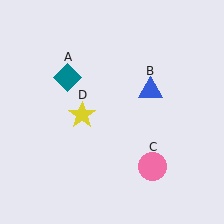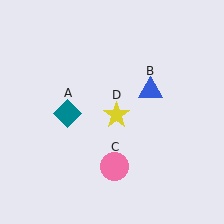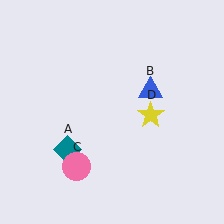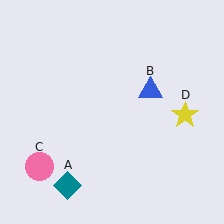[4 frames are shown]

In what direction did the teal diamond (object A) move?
The teal diamond (object A) moved down.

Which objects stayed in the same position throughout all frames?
Blue triangle (object B) remained stationary.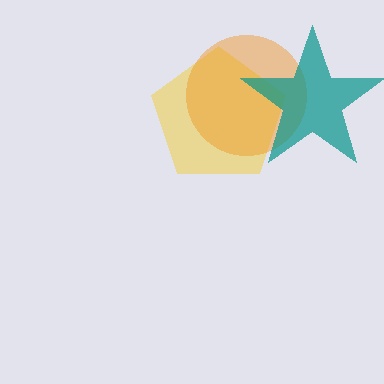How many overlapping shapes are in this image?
There are 3 overlapping shapes in the image.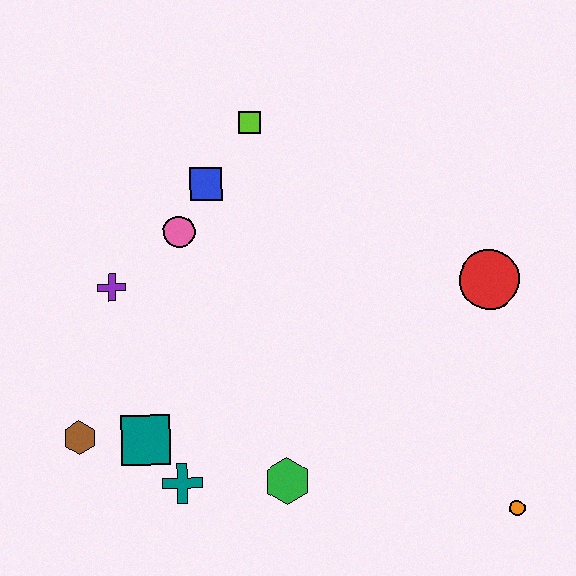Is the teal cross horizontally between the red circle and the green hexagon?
No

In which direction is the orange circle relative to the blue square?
The orange circle is below the blue square.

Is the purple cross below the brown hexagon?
No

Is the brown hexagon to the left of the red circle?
Yes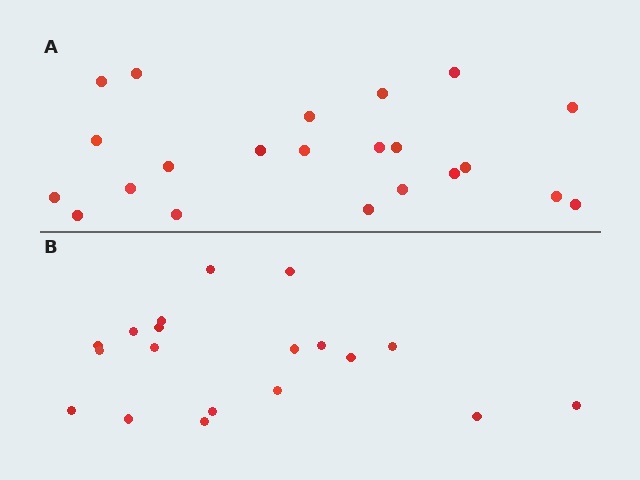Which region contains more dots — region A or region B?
Region A (the top region) has more dots.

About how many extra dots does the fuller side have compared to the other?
Region A has just a few more — roughly 2 or 3 more dots than region B.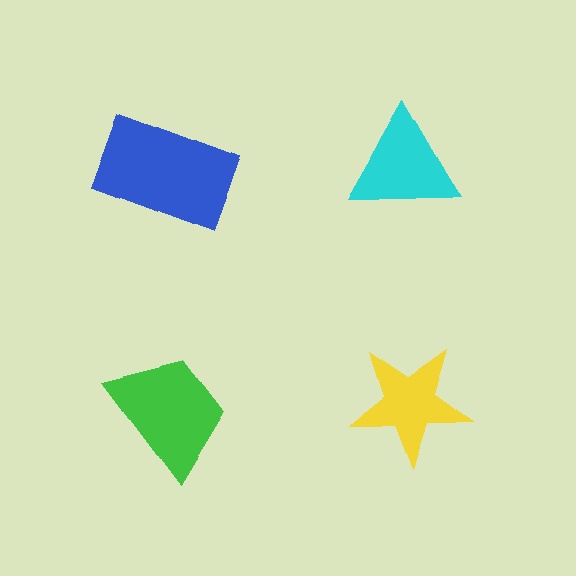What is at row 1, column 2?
A cyan triangle.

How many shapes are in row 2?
2 shapes.